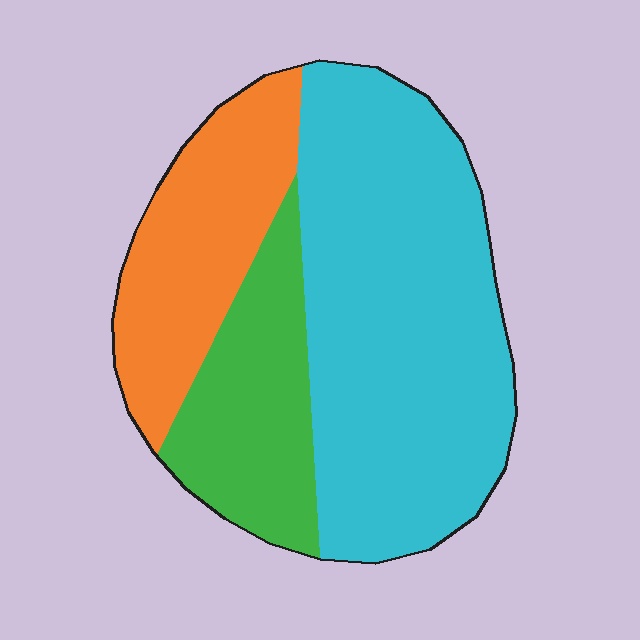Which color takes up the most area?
Cyan, at roughly 55%.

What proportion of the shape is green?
Green takes up about one fifth (1/5) of the shape.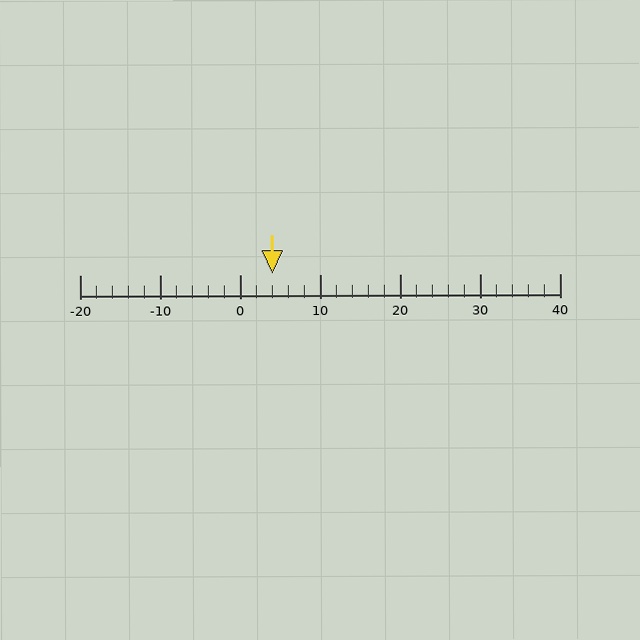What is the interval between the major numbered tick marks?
The major tick marks are spaced 10 units apart.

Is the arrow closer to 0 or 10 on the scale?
The arrow is closer to 0.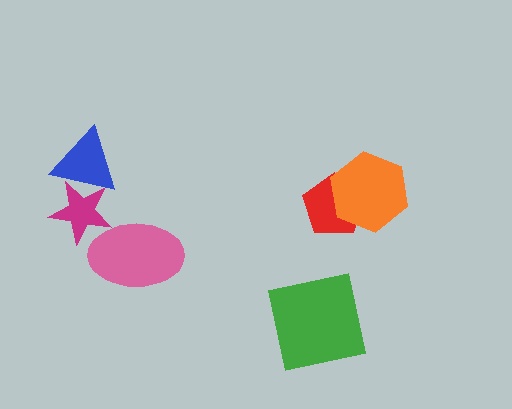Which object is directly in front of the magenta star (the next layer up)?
The blue triangle is directly in front of the magenta star.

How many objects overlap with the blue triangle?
1 object overlaps with the blue triangle.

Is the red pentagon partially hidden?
Yes, it is partially covered by another shape.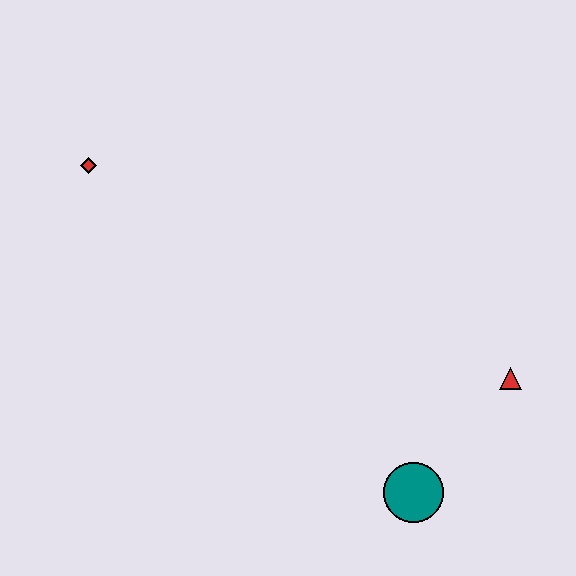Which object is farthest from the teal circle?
The red diamond is farthest from the teal circle.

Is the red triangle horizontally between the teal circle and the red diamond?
No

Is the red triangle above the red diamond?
No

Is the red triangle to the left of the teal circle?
No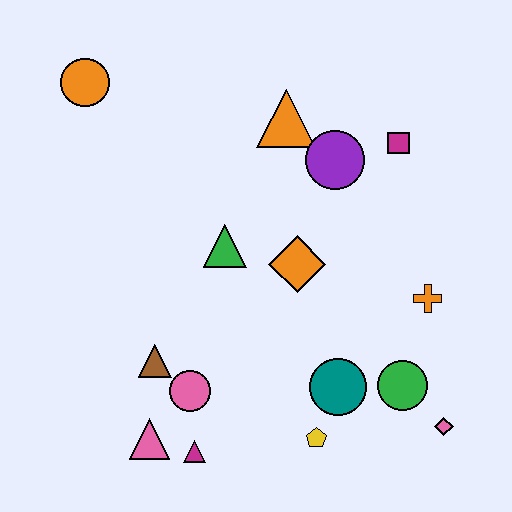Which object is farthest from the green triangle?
The pink diamond is farthest from the green triangle.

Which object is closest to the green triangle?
The orange diamond is closest to the green triangle.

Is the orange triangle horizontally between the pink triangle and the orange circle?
No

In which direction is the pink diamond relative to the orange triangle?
The pink diamond is below the orange triangle.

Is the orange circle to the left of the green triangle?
Yes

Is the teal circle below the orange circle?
Yes